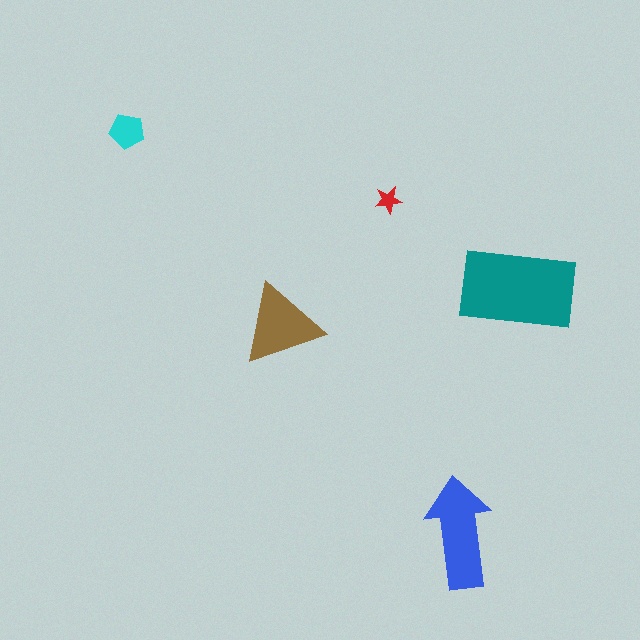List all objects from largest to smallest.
The teal rectangle, the blue arrow, the brown triangle, the cyan pentagon, the red star.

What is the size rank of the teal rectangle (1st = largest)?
1st.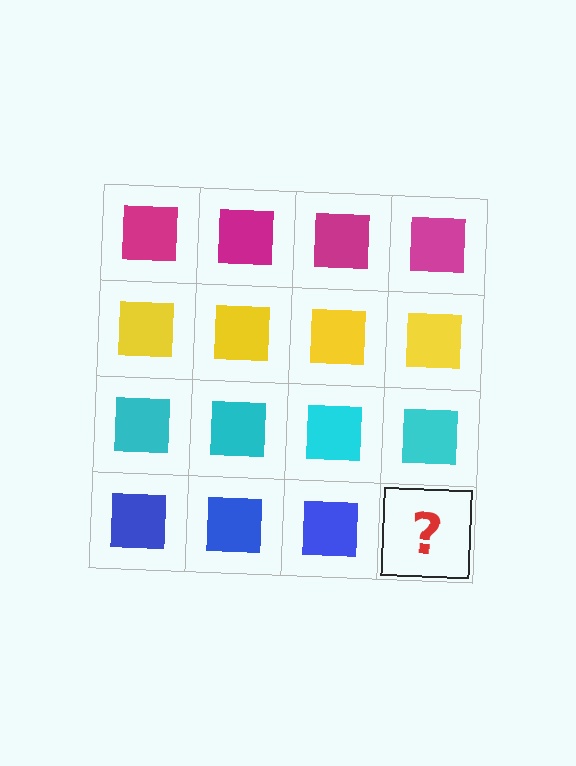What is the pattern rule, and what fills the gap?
The rule is that each row has a consistent color. The gap should be filled with a blue square.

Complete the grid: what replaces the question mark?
The question mark should be replaced with a blue square.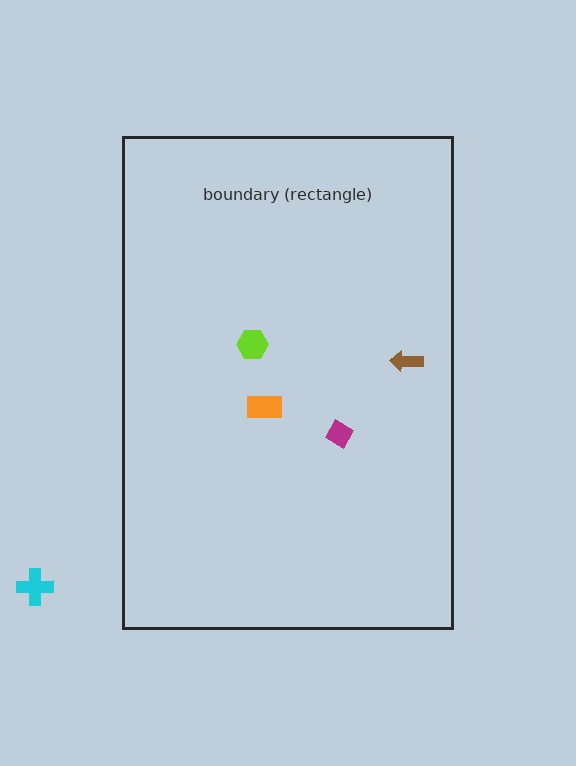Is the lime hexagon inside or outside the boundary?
Inside.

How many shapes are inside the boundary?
4 inside, 1 outside.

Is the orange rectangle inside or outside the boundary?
Inside.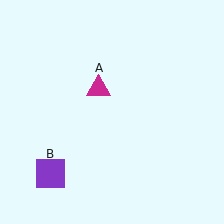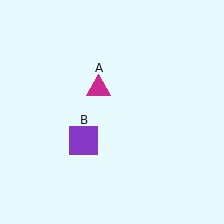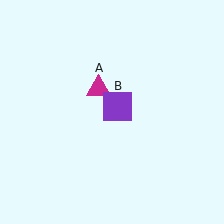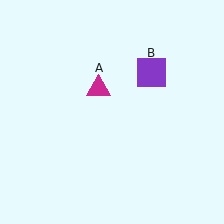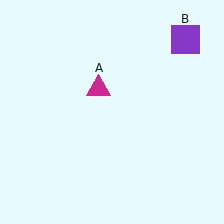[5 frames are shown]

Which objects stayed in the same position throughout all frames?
Magenta triangle (object A) remained stationary.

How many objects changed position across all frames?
1 object changed position: purple square (object B).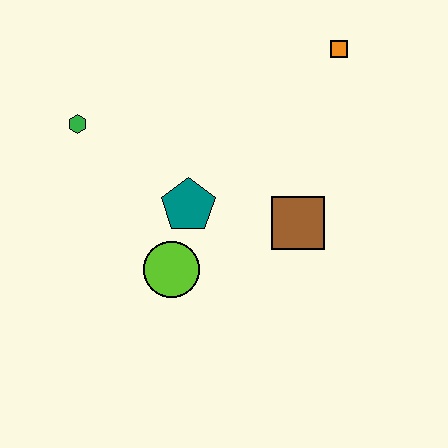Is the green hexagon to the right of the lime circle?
No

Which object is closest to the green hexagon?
The teal pentagon is closest to the green hexagon.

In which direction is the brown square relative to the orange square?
The brown square is below the orange square.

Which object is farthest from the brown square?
The green hexagon is farthest from the brown square.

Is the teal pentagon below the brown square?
No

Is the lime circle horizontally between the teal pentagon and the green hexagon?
Yes